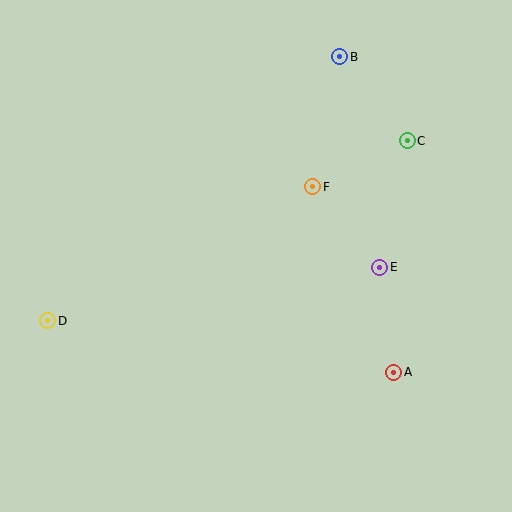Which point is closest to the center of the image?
Point F at (313, 187) is closest to the center.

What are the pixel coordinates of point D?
Point D is at (48, 321).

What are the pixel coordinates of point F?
Point F is at (313, 187).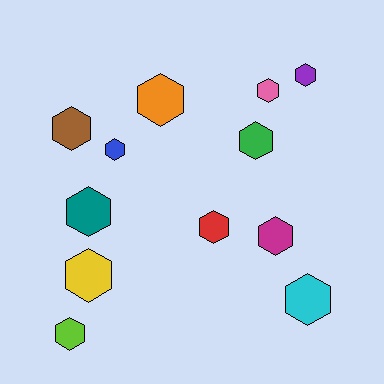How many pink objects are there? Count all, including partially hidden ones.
There is 1 pink object.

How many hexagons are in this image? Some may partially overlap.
There are 12 hexagons.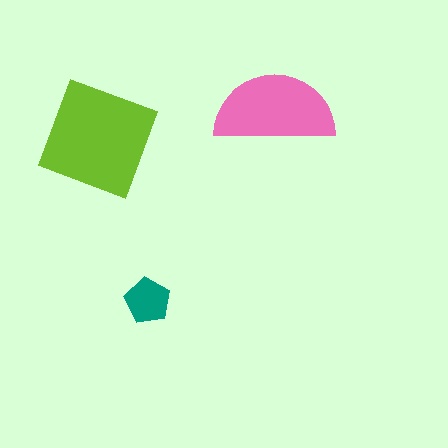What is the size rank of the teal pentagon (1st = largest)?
3rd.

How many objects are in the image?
There are 3 objects in the image.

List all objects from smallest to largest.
The teal pentagon, the pink semicircle, the lime square.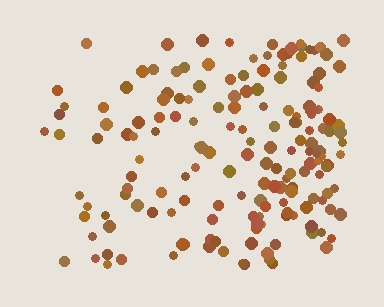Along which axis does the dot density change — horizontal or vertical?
Horizontal.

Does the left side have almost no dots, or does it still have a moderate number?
Still a moderate number, just noticeably fewer than the right.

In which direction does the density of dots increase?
From left to right, with the right side densest.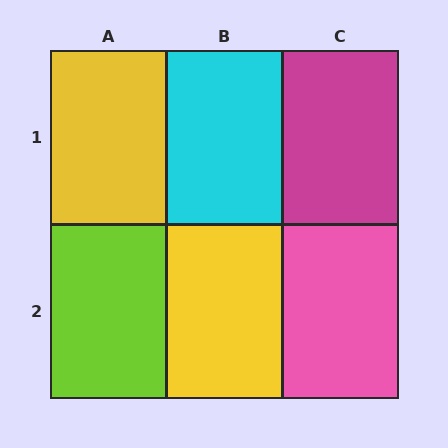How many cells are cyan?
1 cell is cyan.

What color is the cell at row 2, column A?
Lime.